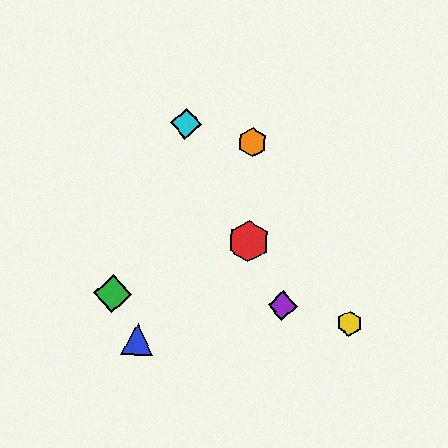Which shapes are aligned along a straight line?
The red hexagon, the purple diamond, the cyan diamond are aligned along a straight line.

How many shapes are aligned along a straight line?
3 shapes (the red hexagon, the purple diamond, the cyan diamond) are aligned along a straight line.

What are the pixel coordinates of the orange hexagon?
The orange hexagon is at (252, 142).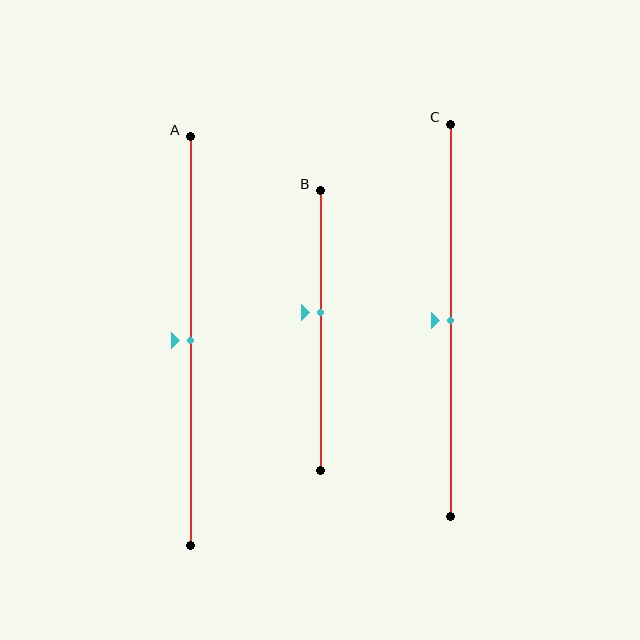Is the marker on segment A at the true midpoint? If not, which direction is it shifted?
Yes, the marker on segment A is at the true midpoint.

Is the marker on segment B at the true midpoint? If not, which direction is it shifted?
No, the marker on segment B is shifted upward by about 7% of the segment length.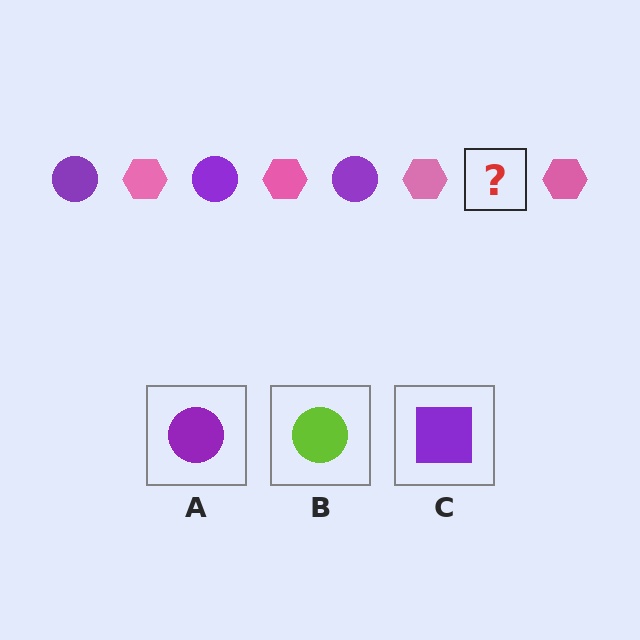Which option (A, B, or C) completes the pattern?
A.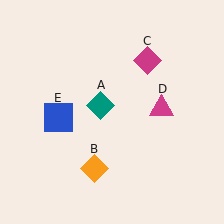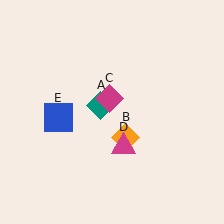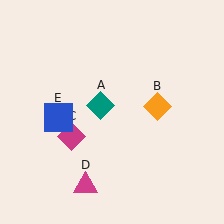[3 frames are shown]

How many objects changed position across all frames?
3 objects changed position: orange diamond (object B), magenta diamond (object C), magenta triangle (object D).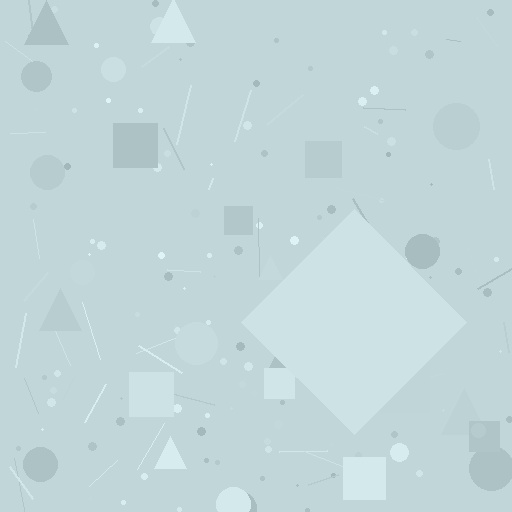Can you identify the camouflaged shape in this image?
The camouflaged shape is a diamond.